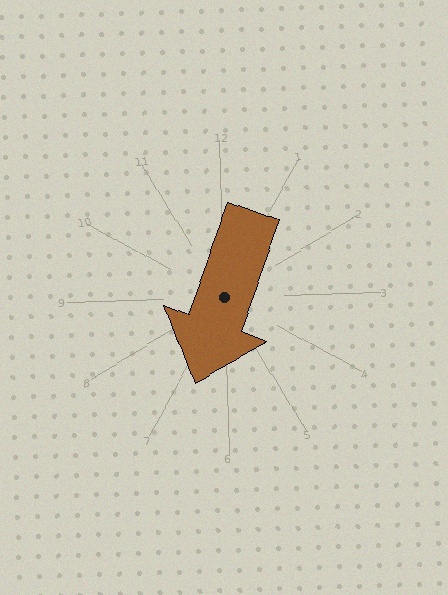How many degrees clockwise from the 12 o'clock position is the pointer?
Approximately 200 degrees.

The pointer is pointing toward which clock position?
Roughly 7 o'clock.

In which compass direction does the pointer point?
South.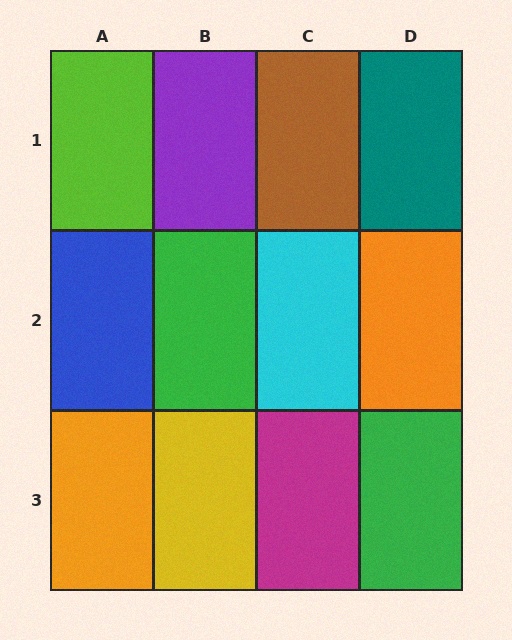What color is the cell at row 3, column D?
Green.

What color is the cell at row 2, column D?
Orange.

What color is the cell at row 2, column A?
Blue.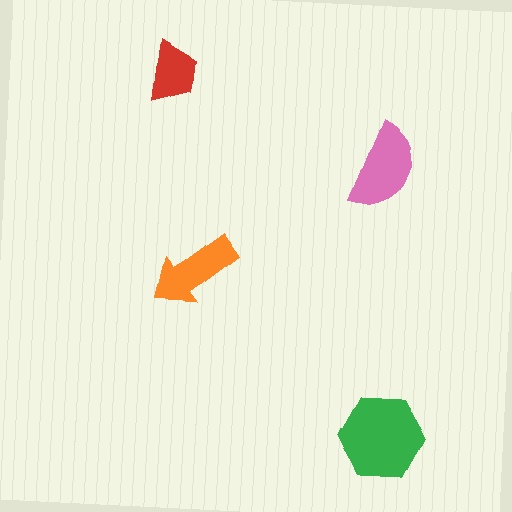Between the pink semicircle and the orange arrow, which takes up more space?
The pink semicircle.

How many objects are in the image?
There are 4 objects in the image.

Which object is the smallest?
The red trapezoid.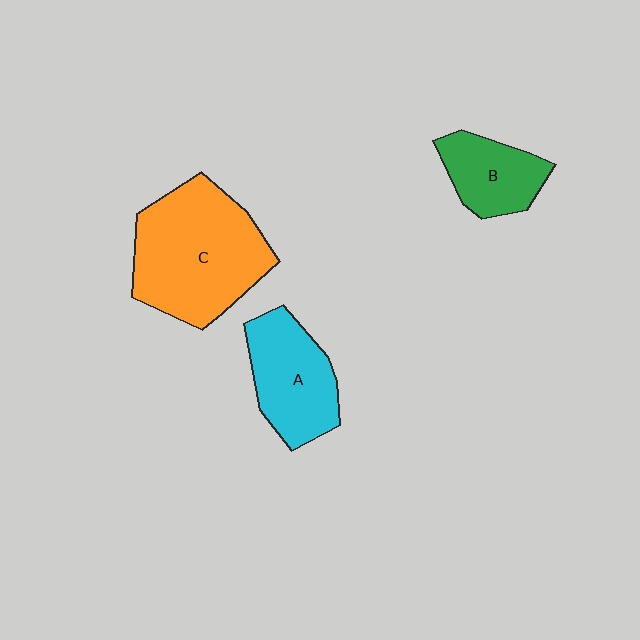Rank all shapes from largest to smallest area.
From largest to smallest: C (orange), A (cyan), B (green).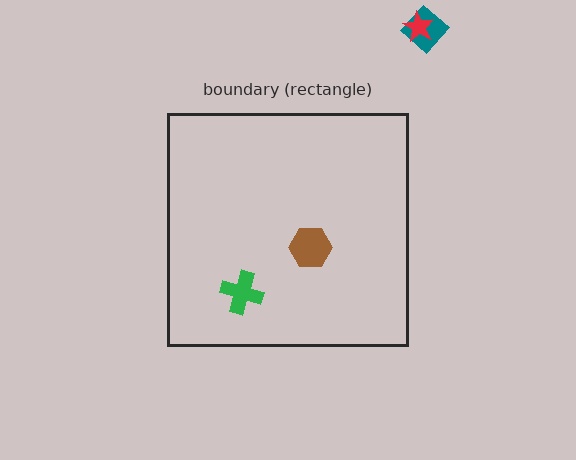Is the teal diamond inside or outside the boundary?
Outside.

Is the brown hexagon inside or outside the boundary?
Inside.